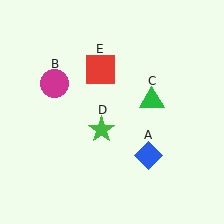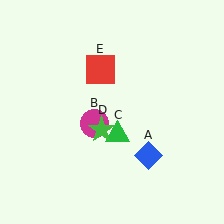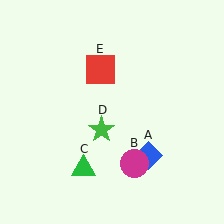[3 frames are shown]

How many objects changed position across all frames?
2 objects changed position: magenta circle (object B), green triangle (object C).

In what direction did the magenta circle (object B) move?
The magenta circle (object B) moved down and to the right.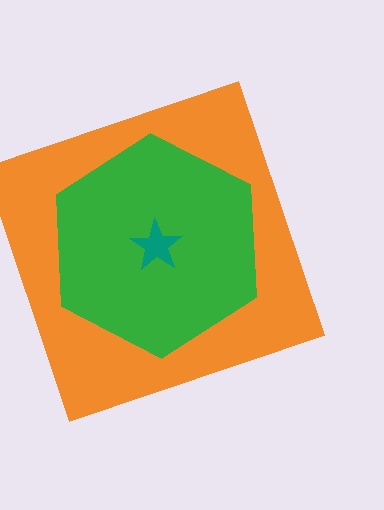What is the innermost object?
The teal star.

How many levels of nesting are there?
3.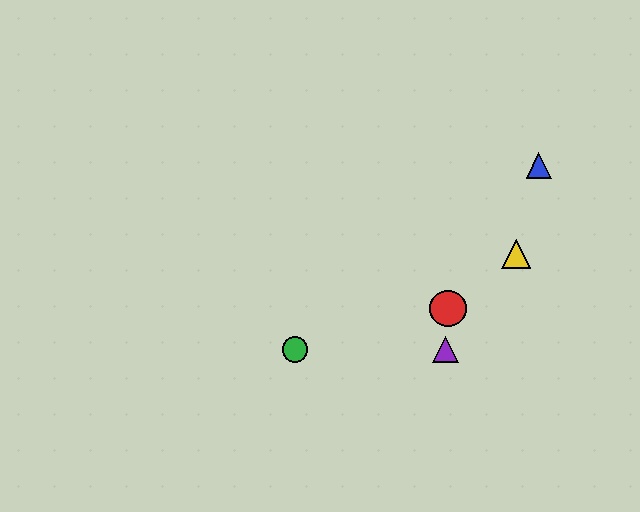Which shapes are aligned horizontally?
The green circle, the purple triangle are aligned horizontally.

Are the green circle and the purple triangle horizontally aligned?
Yes, both are at y≈350.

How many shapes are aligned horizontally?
2 shapes (the green circle, the purple triangle) are aligned horizontally.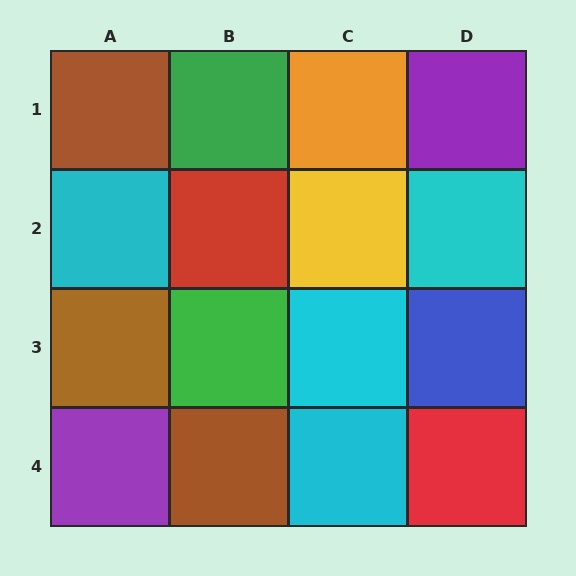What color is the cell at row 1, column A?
Brown.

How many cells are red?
2 cells are red.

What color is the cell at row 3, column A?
Brown.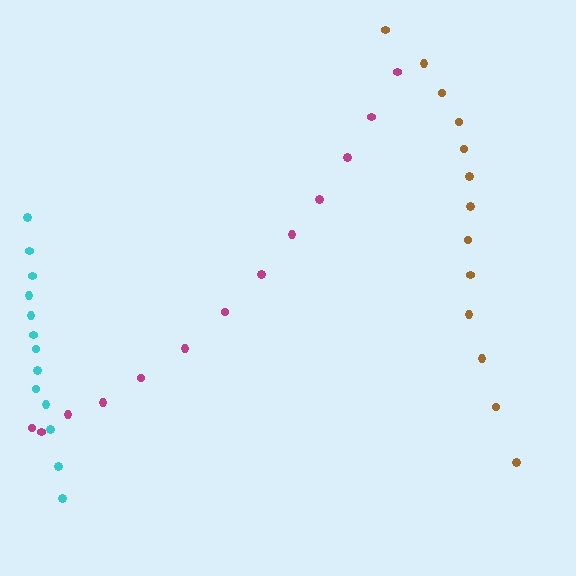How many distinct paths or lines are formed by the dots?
There are 3 distinct paths.